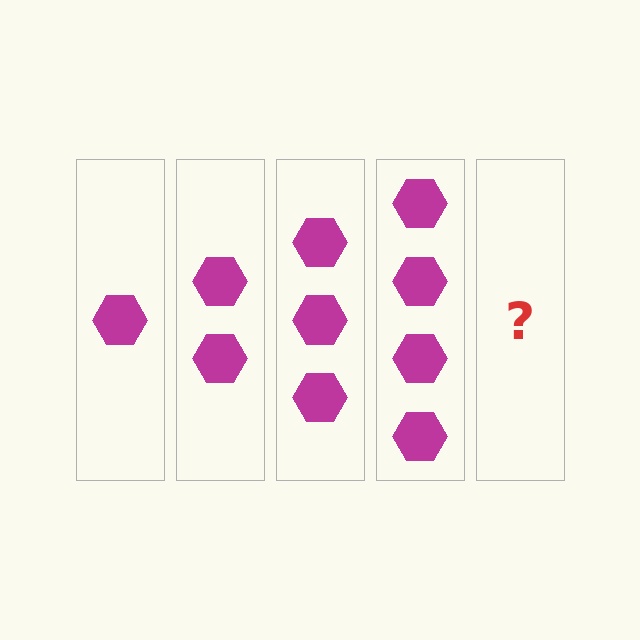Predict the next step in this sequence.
The next step is 5 hexagons.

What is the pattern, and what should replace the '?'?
The pattern is that each step adds one more hexagon. The '?' should be 5 hexagons.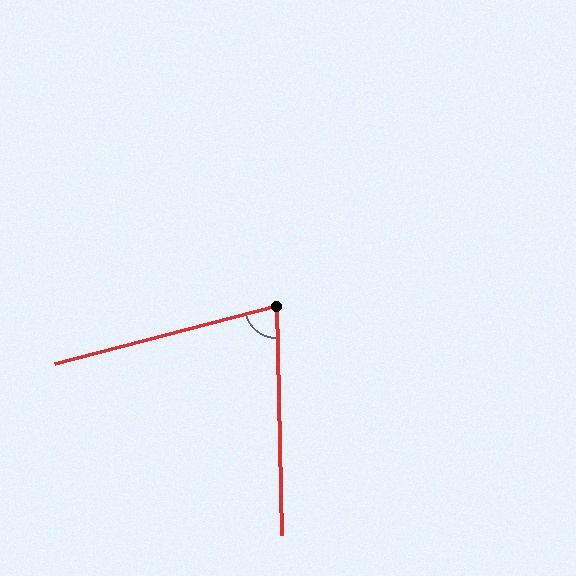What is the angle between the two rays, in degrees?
Approximately 77 degrees.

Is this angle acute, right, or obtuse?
It is acute.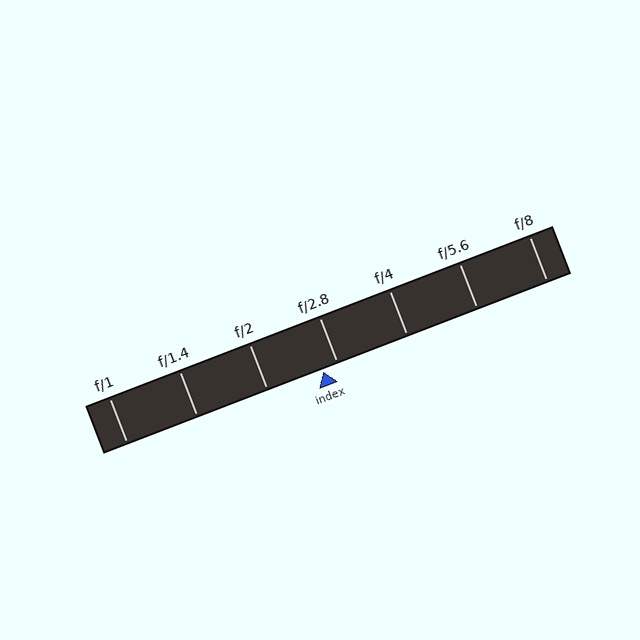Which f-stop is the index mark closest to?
The index mark is closest to f/2.8.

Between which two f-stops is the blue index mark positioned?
The index mark is between f/2 and f/2.8.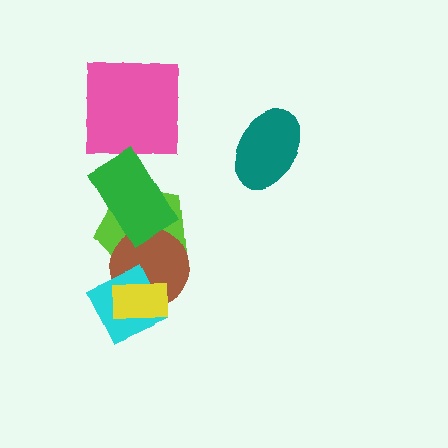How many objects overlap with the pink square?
0 objects overlap with the pink square.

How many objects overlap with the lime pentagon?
3 objects overlap with the lime pentagon.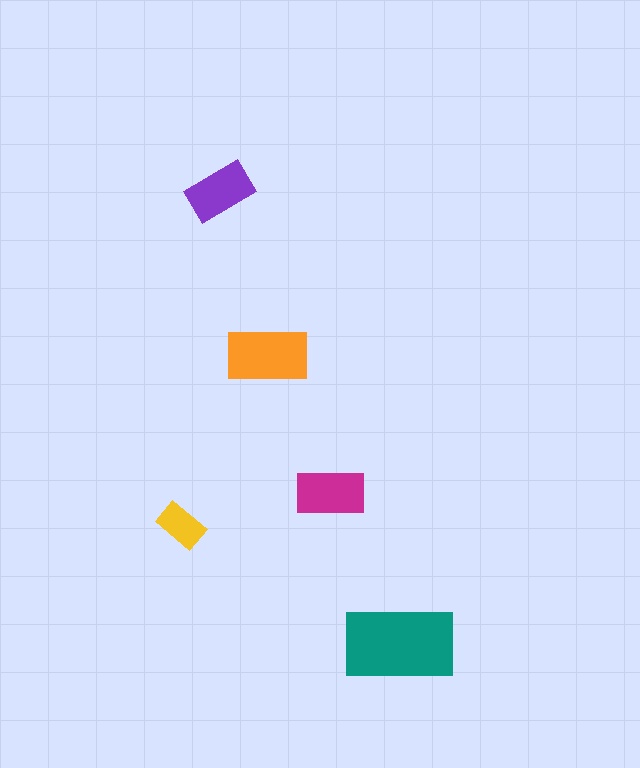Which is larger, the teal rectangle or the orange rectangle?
The teal one.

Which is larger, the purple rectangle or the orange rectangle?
The orange one.